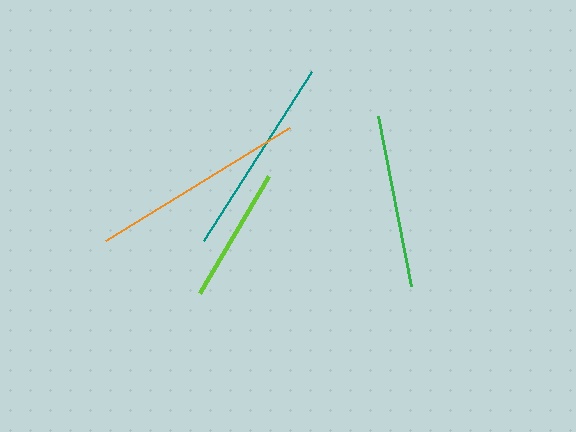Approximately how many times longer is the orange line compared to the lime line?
The orange line is approximately 1.6 times the length of the lime line.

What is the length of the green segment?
The green segment is approximately 173 pixels long.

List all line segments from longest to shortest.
From longest to shortest: orange, teal, green, lime.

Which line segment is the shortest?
The lime line is the shortest at approximately 136 pixels.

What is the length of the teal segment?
The teal segment is approximately 201 pixels long.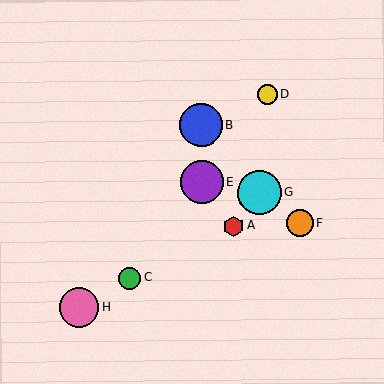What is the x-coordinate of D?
Object D is at x≈267.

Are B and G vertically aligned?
No, B is at x≈201 and G is at x≈260.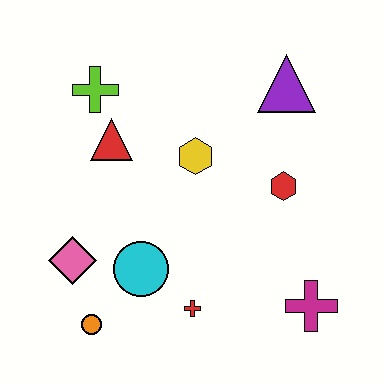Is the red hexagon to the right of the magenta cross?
No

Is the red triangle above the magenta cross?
Yes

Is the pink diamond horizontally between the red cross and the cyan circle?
No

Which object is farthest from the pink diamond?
The purple triangle is farthest from the pink diamond.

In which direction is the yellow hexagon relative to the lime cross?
The yellow hexagon is to the right of the lime cross.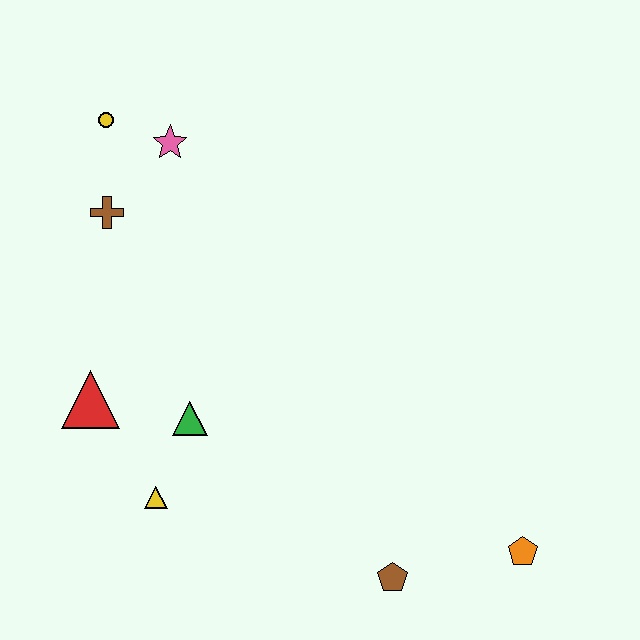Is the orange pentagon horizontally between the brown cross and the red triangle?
No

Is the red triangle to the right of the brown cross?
No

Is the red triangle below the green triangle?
No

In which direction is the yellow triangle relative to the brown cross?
The yellow triangle is below the brown cross.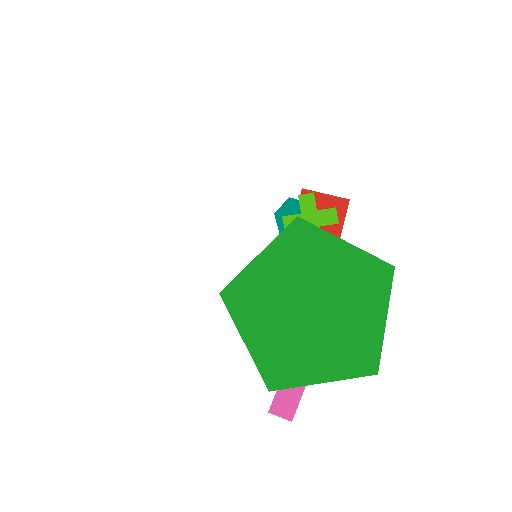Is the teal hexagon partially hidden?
Yes, the teal hexagon is partially hidden behind the green pentagon.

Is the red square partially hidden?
Yes, the red square is partially hidden behind the green pentagon.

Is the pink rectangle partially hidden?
Yes, the pink rectangle is partially hidden behind the green pentagon.